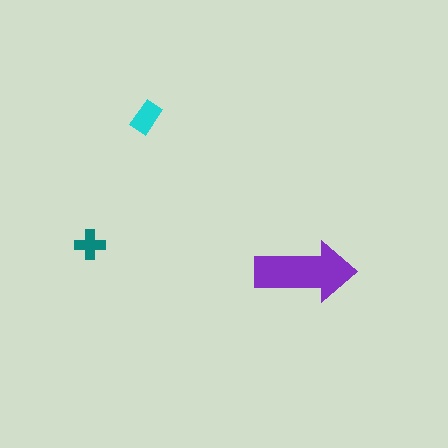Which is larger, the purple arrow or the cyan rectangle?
The purple arrow.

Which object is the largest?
The purple arrow.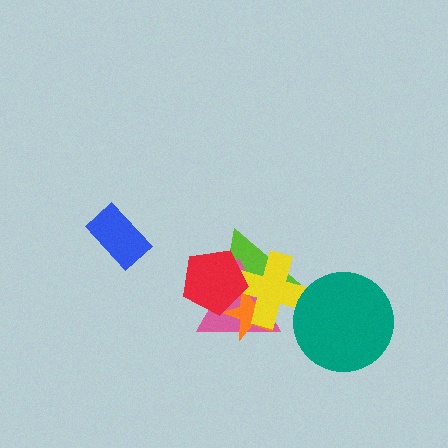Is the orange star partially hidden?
Yes, it is partially covered by another shape.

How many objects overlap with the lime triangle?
4 objects overlap with the lime triangle.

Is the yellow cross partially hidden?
Yes, it is partially covered by another shape.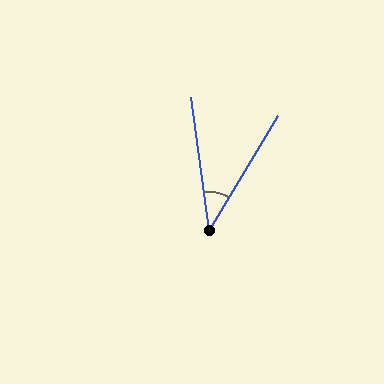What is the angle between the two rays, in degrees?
Approximately 39 degrees.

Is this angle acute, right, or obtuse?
It is acute.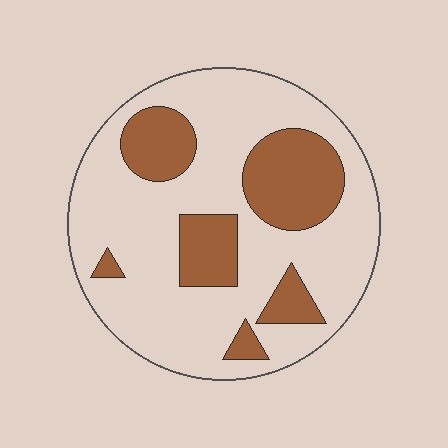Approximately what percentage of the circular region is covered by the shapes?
Approximately 25%.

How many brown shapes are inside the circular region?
6.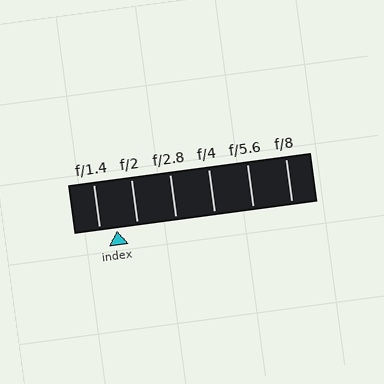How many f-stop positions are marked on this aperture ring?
There are 6 f-stop positions marked.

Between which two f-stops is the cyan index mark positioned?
The index mark is between f/1.4 and f/2.